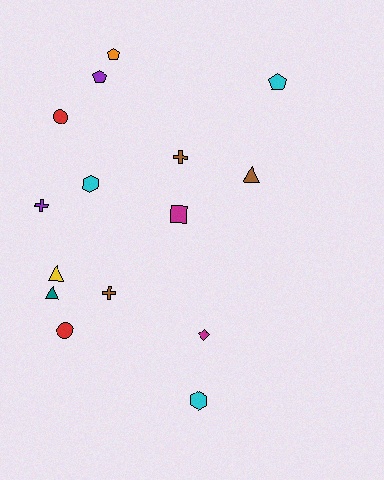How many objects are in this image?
There are 15 objects.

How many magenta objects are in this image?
There are 2 magenta objects.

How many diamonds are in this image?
There is 1 diamond.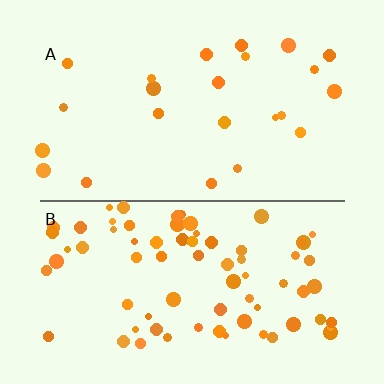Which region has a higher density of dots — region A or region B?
B (the bottom).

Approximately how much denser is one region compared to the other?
Approximately 3.2× — region B over region A.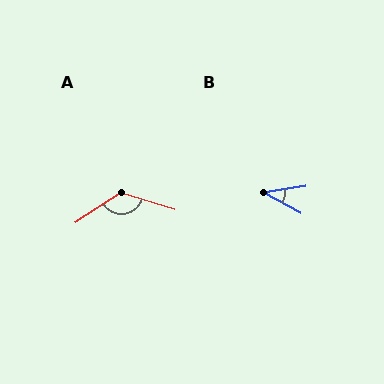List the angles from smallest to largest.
B (36°), A (129°).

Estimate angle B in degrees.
Approximately 36 degrees.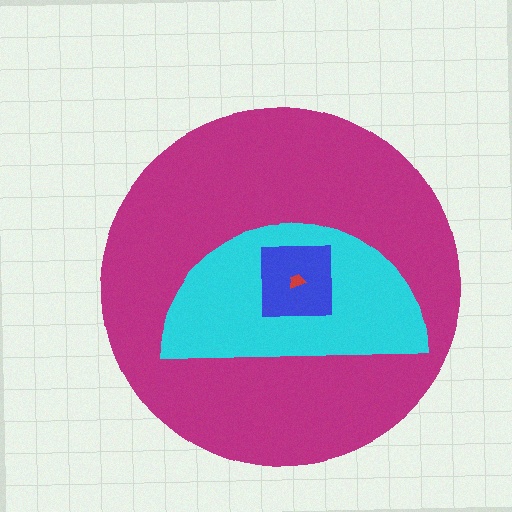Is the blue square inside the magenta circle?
Yes.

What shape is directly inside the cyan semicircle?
The blue square.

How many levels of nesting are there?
4.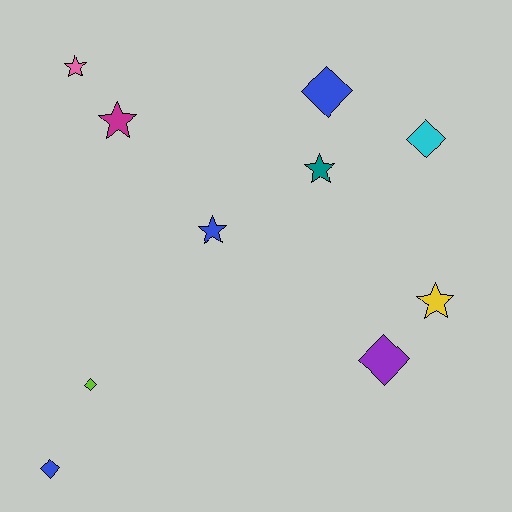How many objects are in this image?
There are 10 objects.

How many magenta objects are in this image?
There is 1 magenta object.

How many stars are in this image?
There are 5 stars.